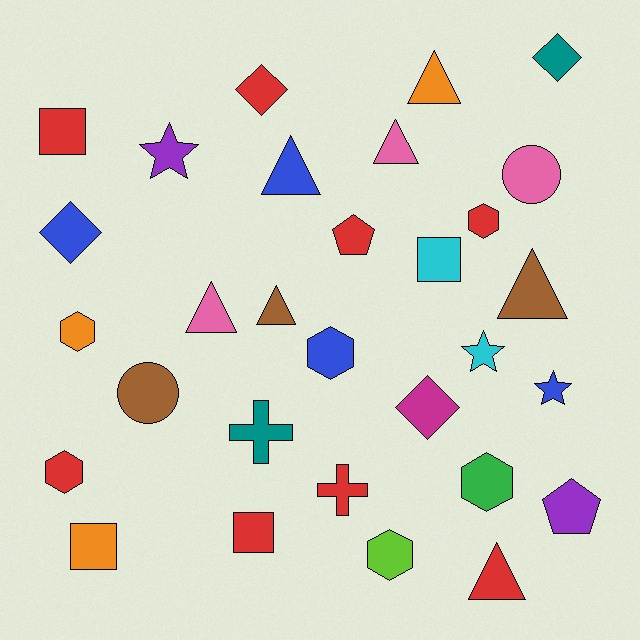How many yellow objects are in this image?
There are no yellow objects.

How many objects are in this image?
There are 30 objects.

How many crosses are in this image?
There are 2 crosses.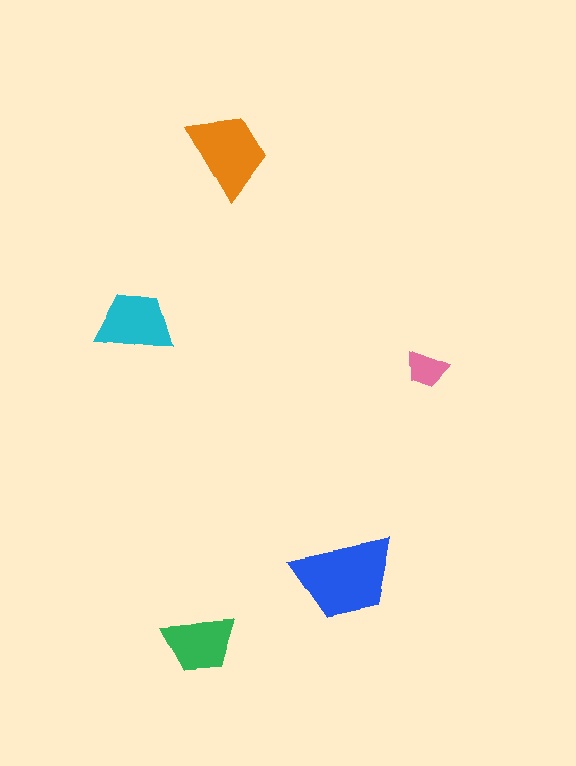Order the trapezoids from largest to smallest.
the blue one, the orange one, the cyan one, the green one, the pink one.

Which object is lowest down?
The green trapezoid is bottommost.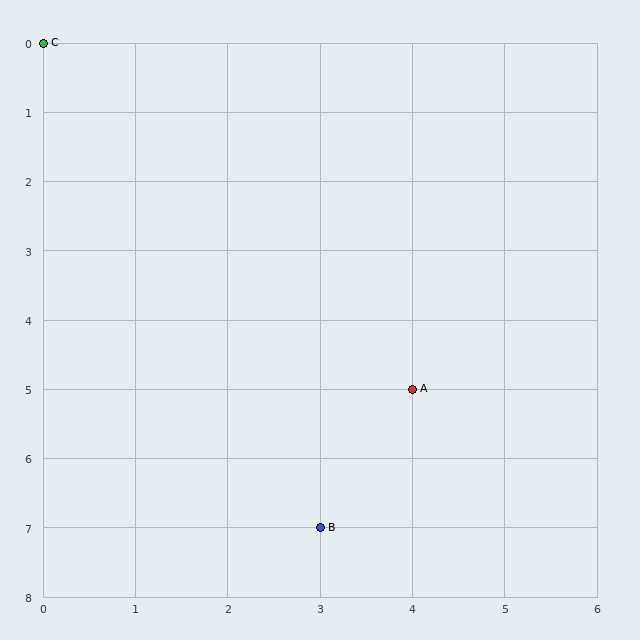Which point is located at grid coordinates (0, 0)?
Point C is at (0, 0).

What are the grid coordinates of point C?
Point C is at grid coordinates (0, 0).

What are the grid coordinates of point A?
Point A is at grid coordinates (4, 5).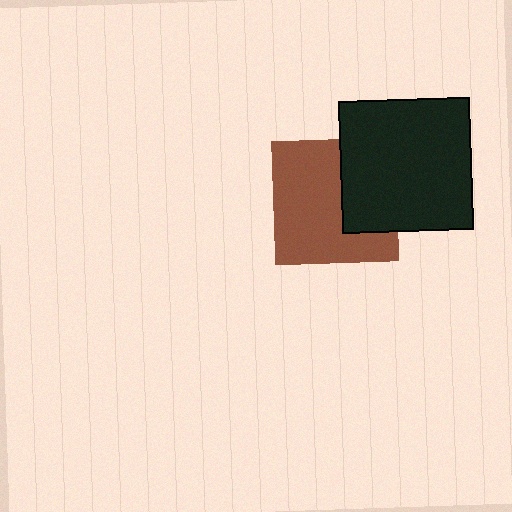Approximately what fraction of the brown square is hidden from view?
Roughly 35% of the brown square is hidden behind the black square.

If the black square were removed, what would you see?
You would see the complete brown square.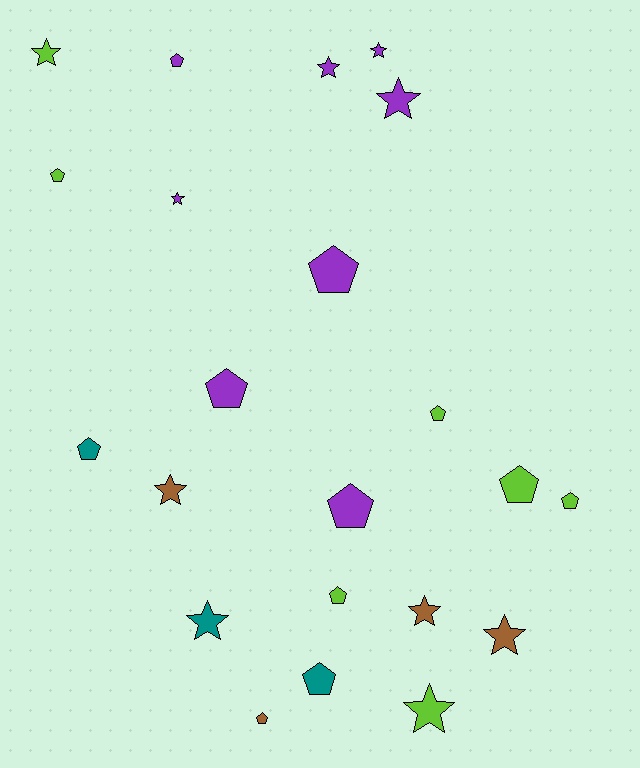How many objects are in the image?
There are 22 objects.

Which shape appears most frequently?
Pentagon, with 12 objects.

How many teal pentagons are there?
There are 2 teal pentagons.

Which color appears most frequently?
Purple, with 8 objects.